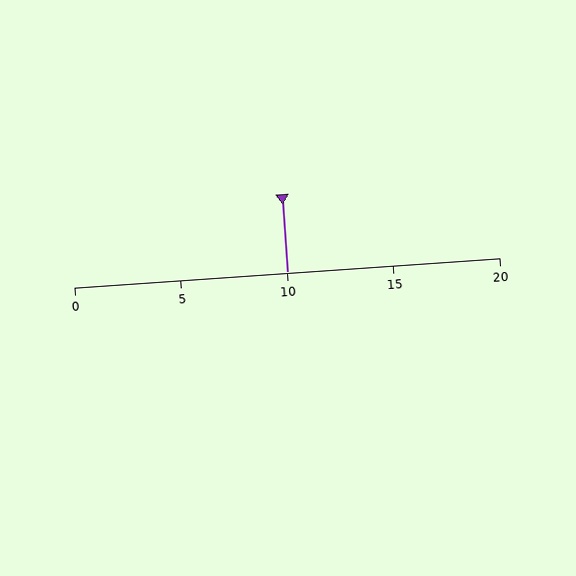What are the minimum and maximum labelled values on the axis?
The axis runs from 0 to 20.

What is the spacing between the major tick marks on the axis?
The major ticks are spaced 5 apart.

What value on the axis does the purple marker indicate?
The marker indicates approximately 10.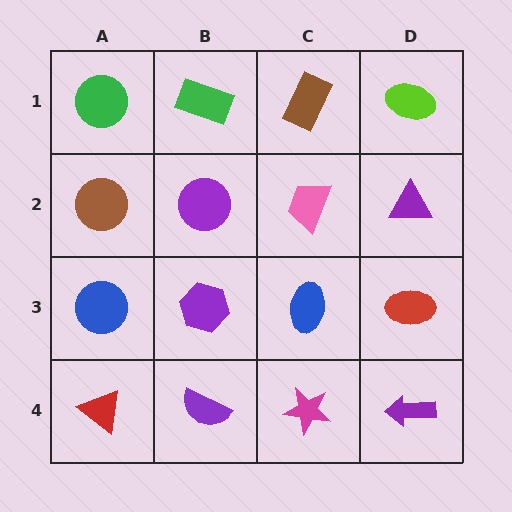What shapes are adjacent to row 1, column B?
A purple circle (row 2, column B), a green circle (row 1, column A), a brown rectangle (row 1, column C).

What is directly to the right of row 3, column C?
A red ellipse.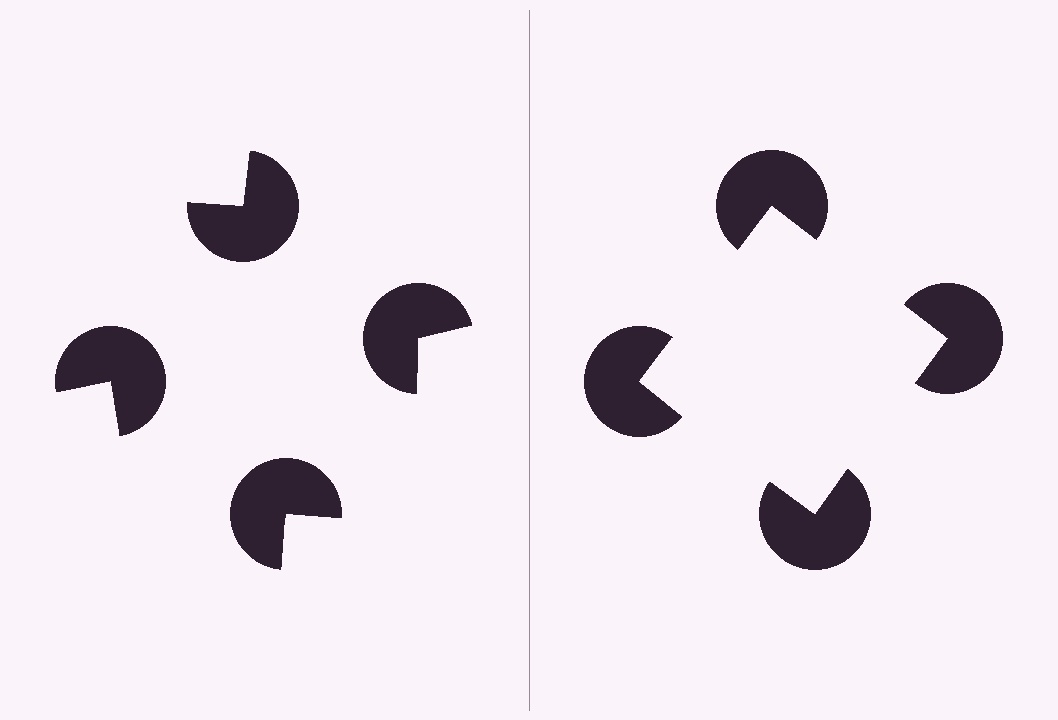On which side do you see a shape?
An illusory square appears on the right side. On the left side the wedge cuts are rotated, so no coherent shape forms.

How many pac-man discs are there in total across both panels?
8 — 4 on each side.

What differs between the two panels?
The pac-man discs are positioned identically on both sides; only the wedge orientations differ. On the right they align to a square; on the left they are misaligned.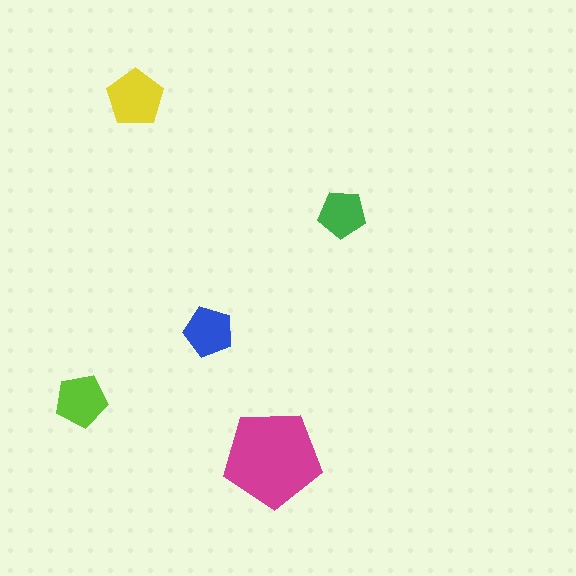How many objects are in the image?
There are 5 objects in the image.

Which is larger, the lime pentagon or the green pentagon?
The lime one.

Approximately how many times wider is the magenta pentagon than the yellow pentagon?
About 1.5 times wider.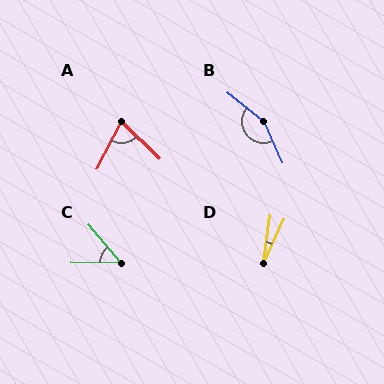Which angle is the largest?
B, at approximately 152 degrees.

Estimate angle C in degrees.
Approximately 49 degrees.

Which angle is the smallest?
D, at approximately 17 degrees.